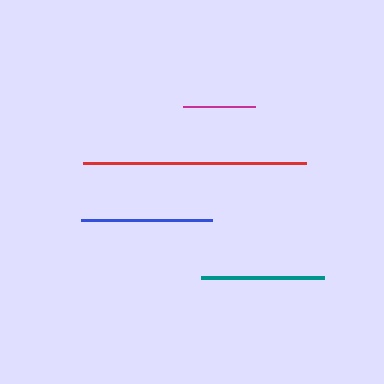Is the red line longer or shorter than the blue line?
The red line is longer than the blue line.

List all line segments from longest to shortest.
From longest to shortest: red, blue, teal, magenta.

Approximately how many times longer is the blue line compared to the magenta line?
The blue line is approximately 1.8 times the length of the magenta line.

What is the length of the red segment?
The red segment is approximately 223 pixels long.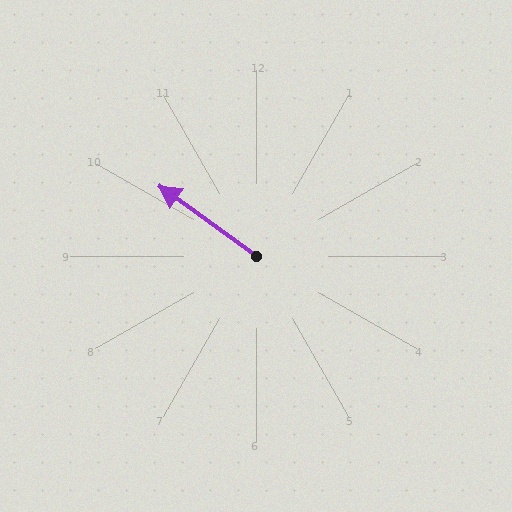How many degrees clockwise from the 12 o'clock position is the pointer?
Approximately 306 degrees.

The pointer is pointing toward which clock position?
Roughly 10 o'clock.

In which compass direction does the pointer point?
Northwest.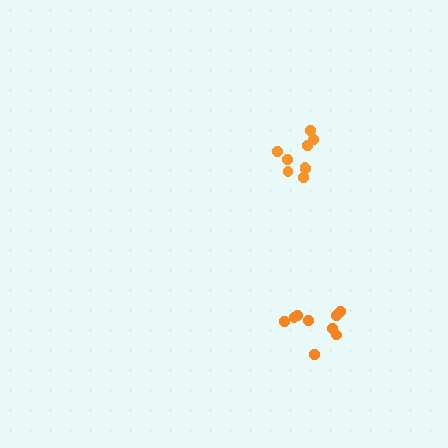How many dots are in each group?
Group 1: 9 dots, Group 2: 9 dots (18 total).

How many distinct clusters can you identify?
There are 2 distinct clusters.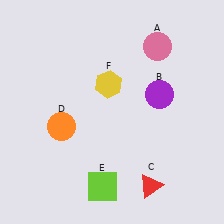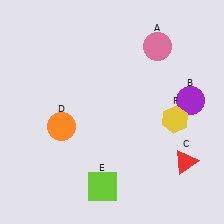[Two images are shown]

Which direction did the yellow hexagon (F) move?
The yellow hexagon (F) moved right.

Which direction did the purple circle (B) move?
The purple circle (B) moved right.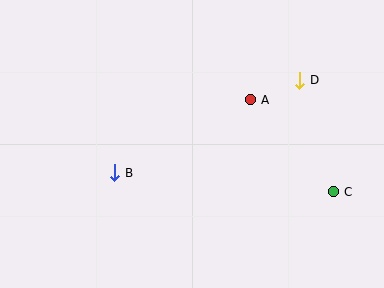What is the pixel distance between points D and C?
The distance between D and C is 117 pixels.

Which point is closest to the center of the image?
Point A at (251, 100) is closest to the center.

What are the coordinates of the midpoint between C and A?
The midpoint between C and A is at (292, 146).